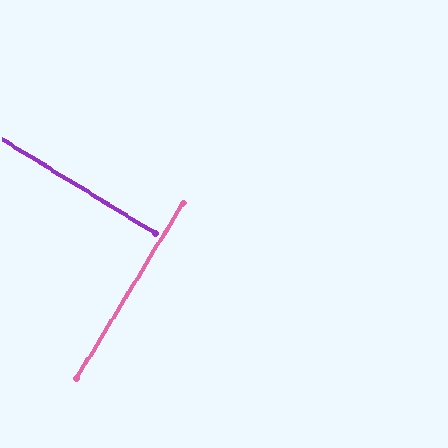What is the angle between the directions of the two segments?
Approximately 90 degrees.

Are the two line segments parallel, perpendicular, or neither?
Perpendicular — they meet at approximately 90°.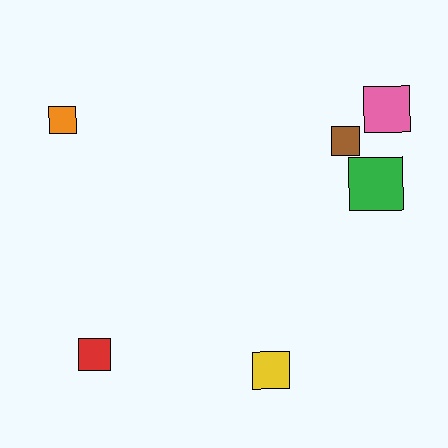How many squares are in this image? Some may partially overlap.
There are 6 squares.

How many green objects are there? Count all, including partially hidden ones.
There is 1 green object.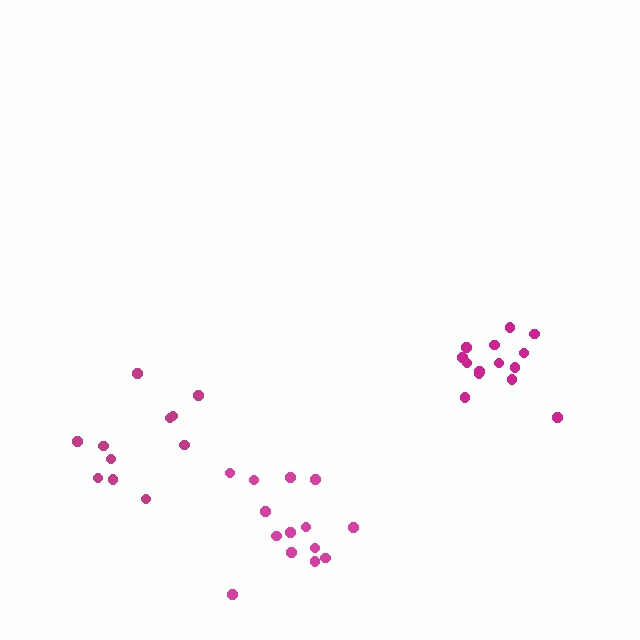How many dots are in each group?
Group 1: 11 dots, Group 2: 14 dots, Group 3: 14 dots (39 total).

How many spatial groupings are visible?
There are 3 spatial groupings.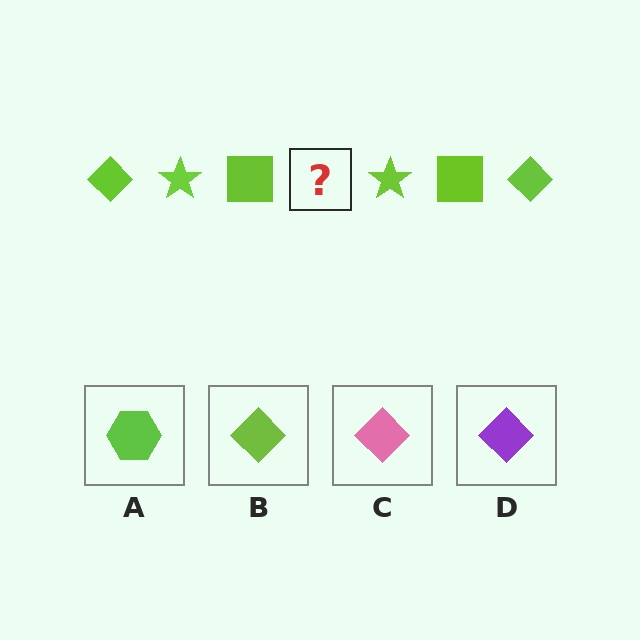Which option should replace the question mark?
Option B.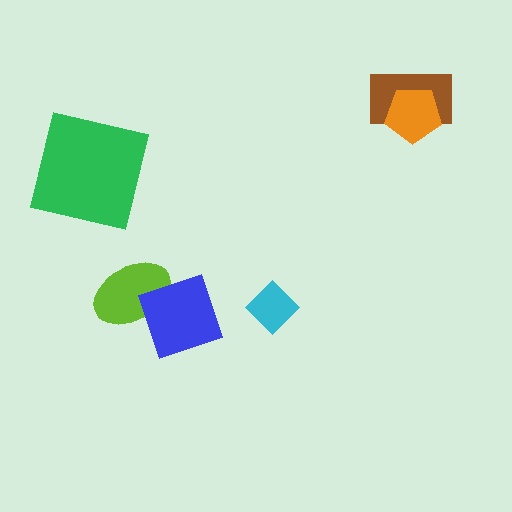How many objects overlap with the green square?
0 objects overlap with the green square.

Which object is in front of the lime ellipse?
The blue diamond is in front of the lime ellipse.